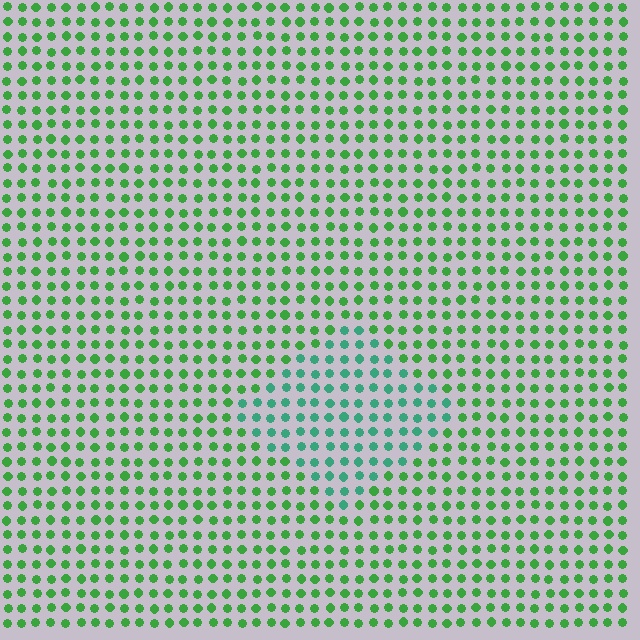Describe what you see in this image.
The image is filled with small green elements in a uniform arrangement. A diamond-shaped region is visible where the elements are tinted to a slightly different hue, forming a subtle color boundary.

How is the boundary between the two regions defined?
The boundary is defined purely by a slight shift in hue (about 36 degrees). Spacing, size, and orientation are identical on both sides.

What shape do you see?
I see a diamond.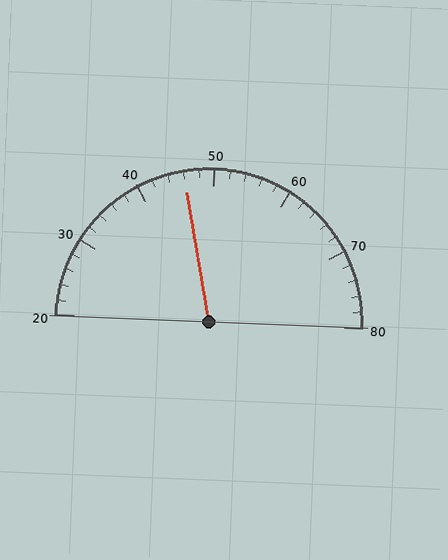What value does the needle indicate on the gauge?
The needle indicates approximately 46.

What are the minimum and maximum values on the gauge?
The gauge ranges from 20 to 80.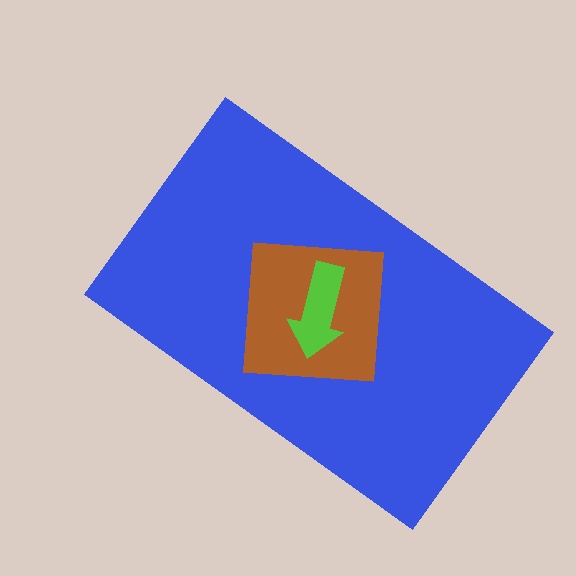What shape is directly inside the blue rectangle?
The brown square.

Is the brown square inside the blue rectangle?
Yes.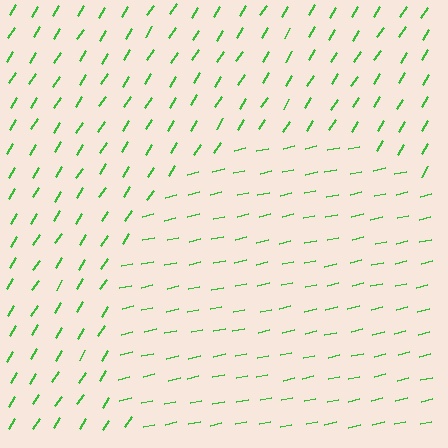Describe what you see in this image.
The image is filled with small green line segments. A circle region in the image has lines oriented differently from the surrounding lines, creating a visible texture boundary.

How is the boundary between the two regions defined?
The boundary is defined purely by a change in line orientation (approximately 45 degrees difference). All lines are the same color and thickness.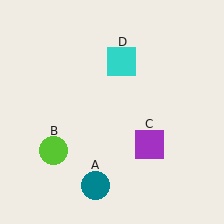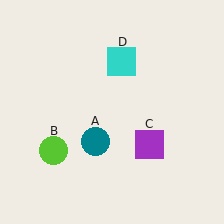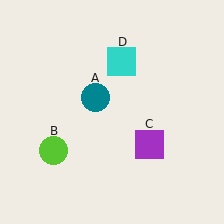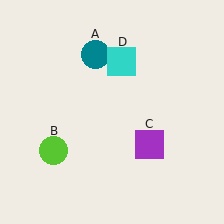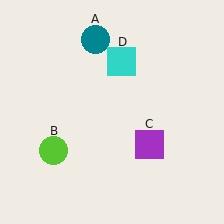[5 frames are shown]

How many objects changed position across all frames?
1 object changed position: teal circle (object A).